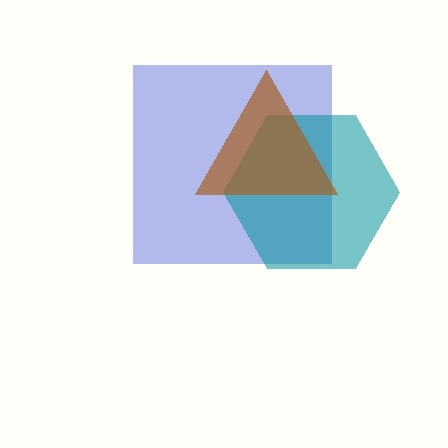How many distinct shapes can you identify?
There are 3 distinct shapes: a blue square, a teal hexagon, a brown triangle.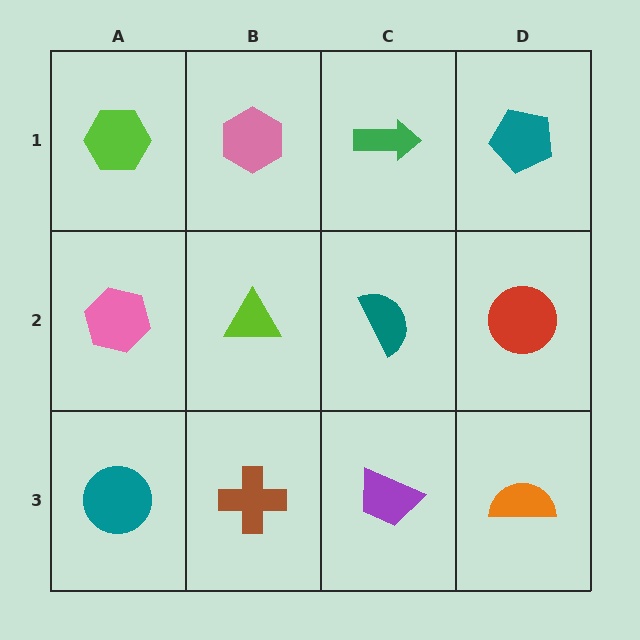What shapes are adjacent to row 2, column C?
A green arrow (row 1, column C), a purple trapezoid (row 3, column C), a lime triangle (row 2, column B), a red circle (row 2, column D).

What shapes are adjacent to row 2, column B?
A pink hexagon (row 1, column B), a brown cross (row 3, column B), a pink hexagon (row 2, column A), a teal semicircle (row 2, column C).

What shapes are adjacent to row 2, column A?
A lime hexagon (row 1, column A), a teal circle (row 3, column A), a lime triangle (row 2, column B).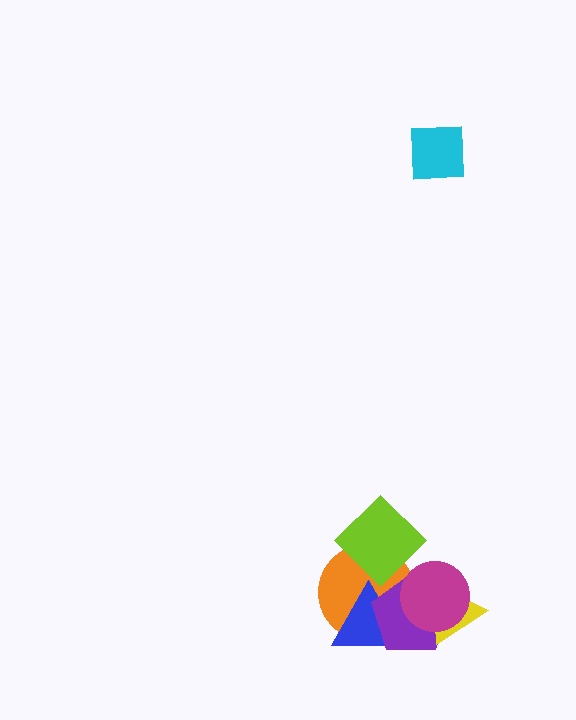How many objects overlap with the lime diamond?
1 object overlaps with the lime diamond.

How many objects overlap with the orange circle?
4 objects overlap with the orange circle.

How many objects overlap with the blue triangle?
2 objects overlap with the blue triangle.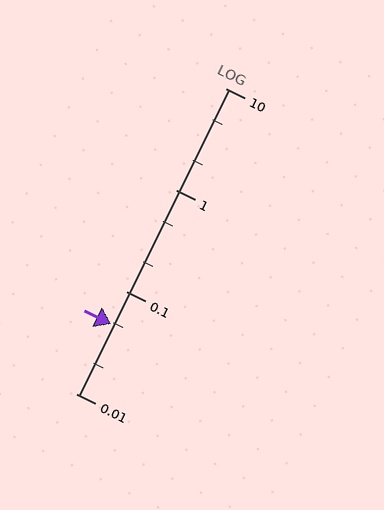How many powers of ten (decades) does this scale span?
The scale spans 3 decades, from 0.01 to 10.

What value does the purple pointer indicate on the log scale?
The pointer indicates approximately 0.048.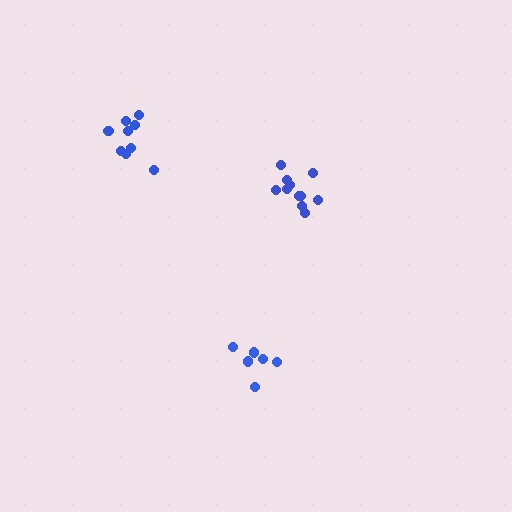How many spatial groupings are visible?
There are 3 spatial groupings.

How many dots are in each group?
Group 1: 9 dots, Group 2: 11 dots, Group 3: 6 dots (26 total).